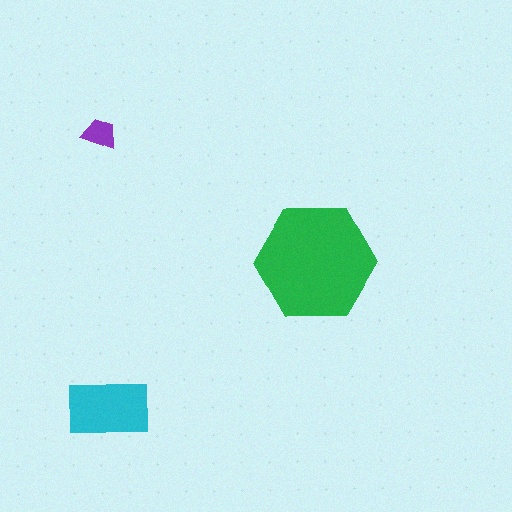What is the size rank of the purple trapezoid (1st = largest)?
3rd.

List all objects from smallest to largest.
The purple trapezoid, the cyan rectangle, the green hexagon.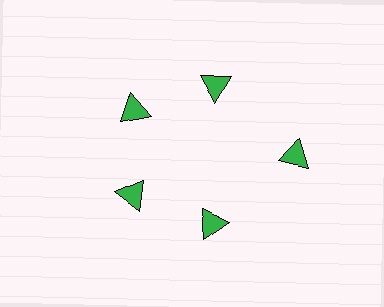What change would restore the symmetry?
The symmetry would be restored by moving it inward, back onto the ring so that all 5 triangles sit at equal angles and equal distance from the center.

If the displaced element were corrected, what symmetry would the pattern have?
It would have 5-fold rotational symmetry — the pattern would map onto itself every 72 degrees.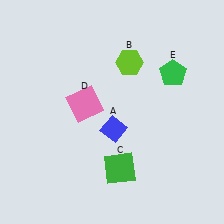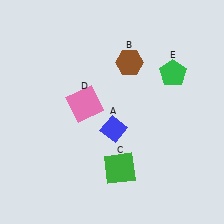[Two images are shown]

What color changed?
The hexagon (B) changed from lime in Image 1 to brown in Image 2.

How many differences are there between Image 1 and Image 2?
There is 1 difference between the two images.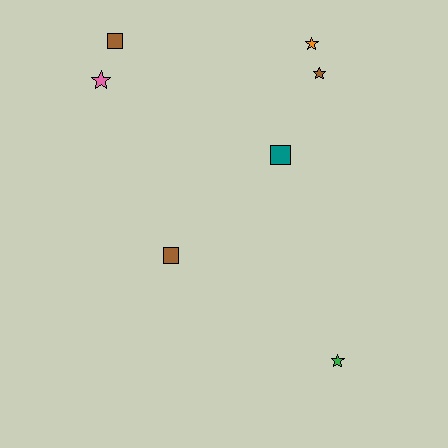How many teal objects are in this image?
There is 1 teal object.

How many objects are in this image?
There are 7 objects.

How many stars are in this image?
There are 4 stars.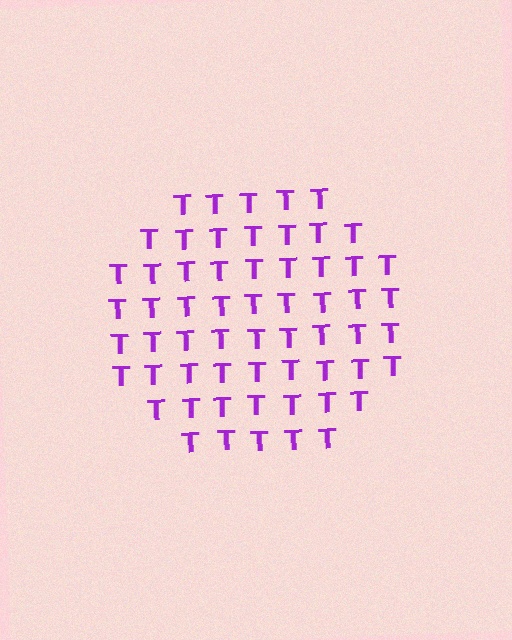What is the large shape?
The large shape is a circle.